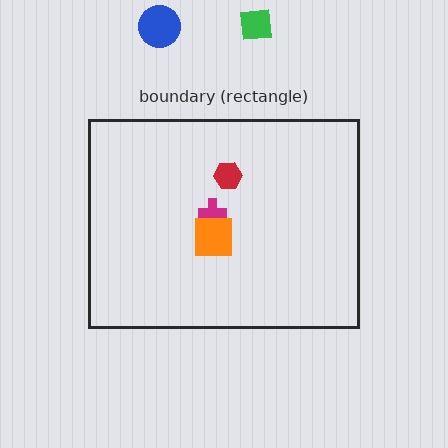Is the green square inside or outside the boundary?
Outside.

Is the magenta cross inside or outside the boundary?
Inside.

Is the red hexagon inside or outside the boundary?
Inside.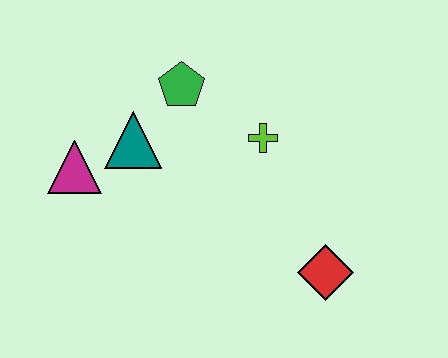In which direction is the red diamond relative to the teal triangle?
The red diamond is to the right of the teal triangle.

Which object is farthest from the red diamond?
The magenta triangle is farthest from the red diamond.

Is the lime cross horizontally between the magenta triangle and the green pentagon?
No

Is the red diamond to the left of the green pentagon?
No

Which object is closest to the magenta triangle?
The teal triangle is closest to the magenta triangle.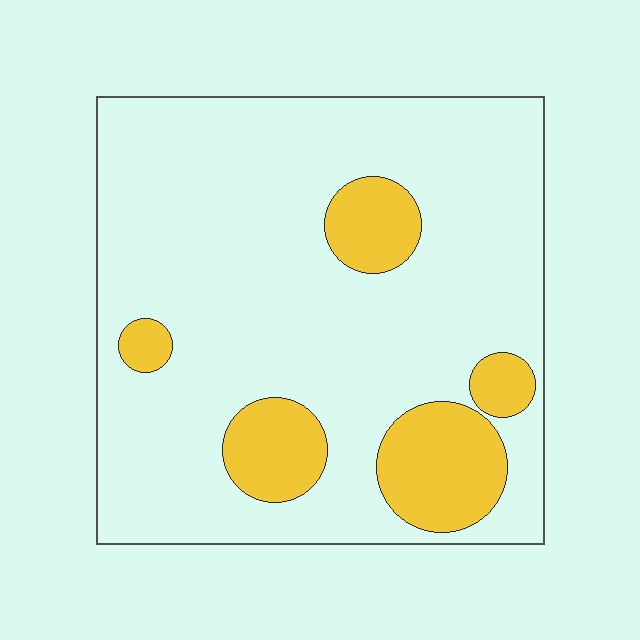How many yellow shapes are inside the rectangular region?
5.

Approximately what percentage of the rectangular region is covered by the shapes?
Approximately 20%.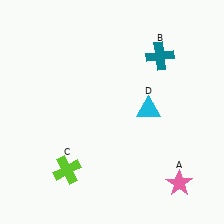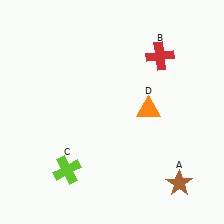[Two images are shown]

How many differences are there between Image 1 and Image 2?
There are 3 differences between the two images.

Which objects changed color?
A changed from pink to brown. B changed from teal to red. D changed from cyan to orange.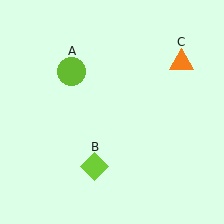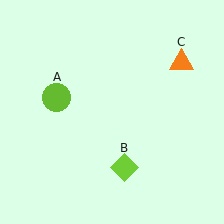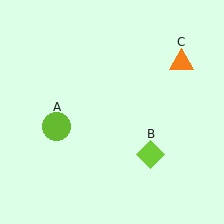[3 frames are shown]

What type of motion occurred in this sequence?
The lime circle (object A), lime diamond (object B) rotated counterclockwise around the center of the scene.